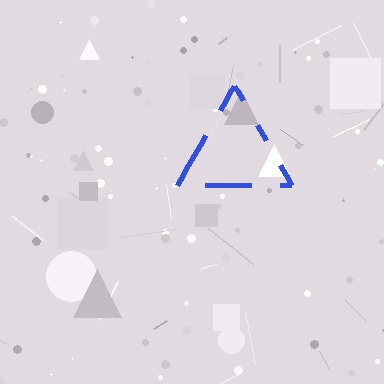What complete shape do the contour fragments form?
The contour fragments form a triangle.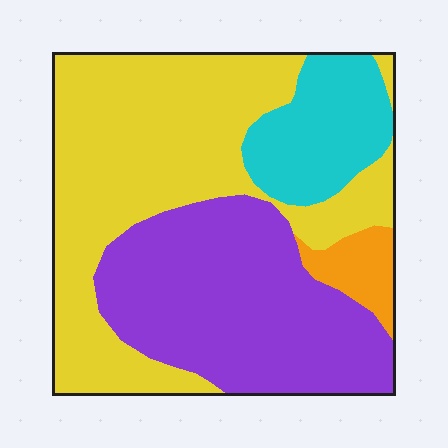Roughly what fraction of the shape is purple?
Purple takes up about one third (1/3) of the shape.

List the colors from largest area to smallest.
From largest to smallest: yellow, purple, cyan, orange.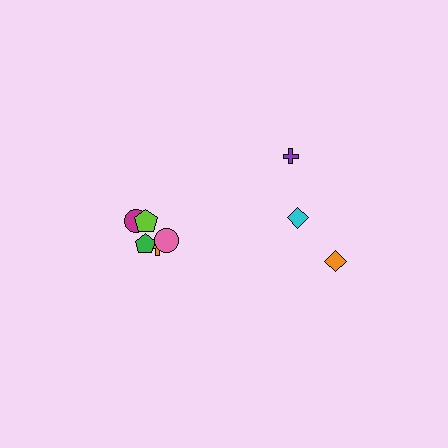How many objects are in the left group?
There are 5 objects.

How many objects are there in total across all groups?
There are 8 objects.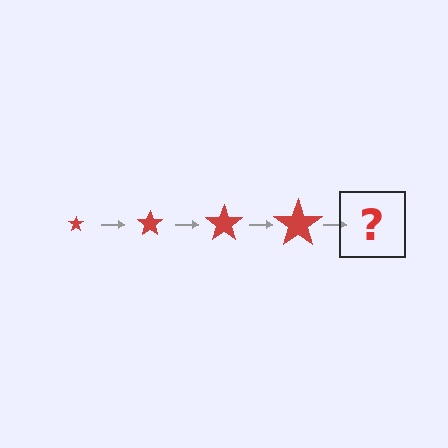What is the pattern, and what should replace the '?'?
The pattern is that the star gets progressively larger each step. The '?' should be a red star, larger than the previous one.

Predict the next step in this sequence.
The next step is a red star, larger than the previous one.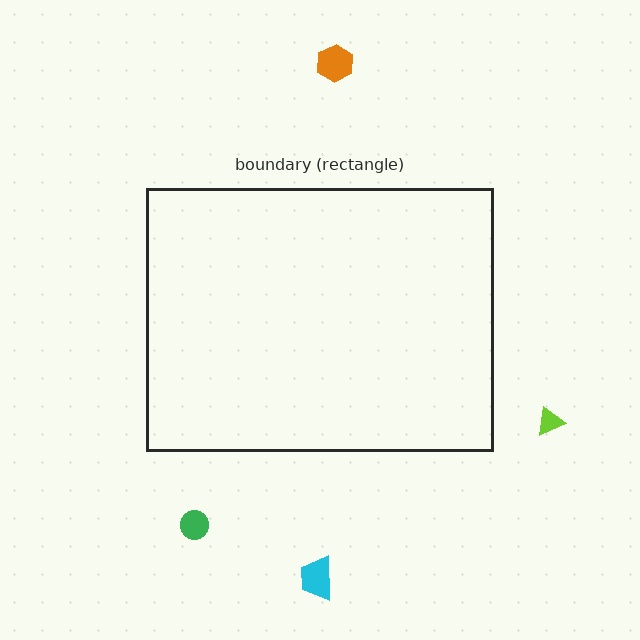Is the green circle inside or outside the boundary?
Outside.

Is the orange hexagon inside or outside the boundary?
Outside.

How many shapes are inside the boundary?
0 inside, 4 outside.